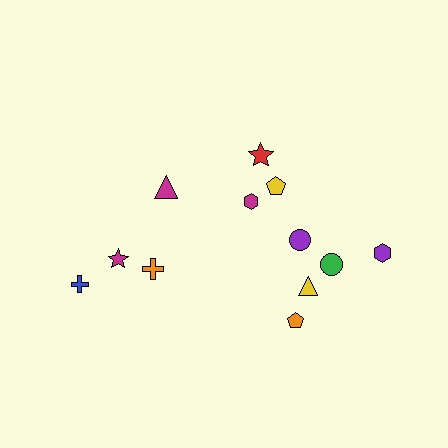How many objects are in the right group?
There are 8 objects.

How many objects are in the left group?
There are 4 objects.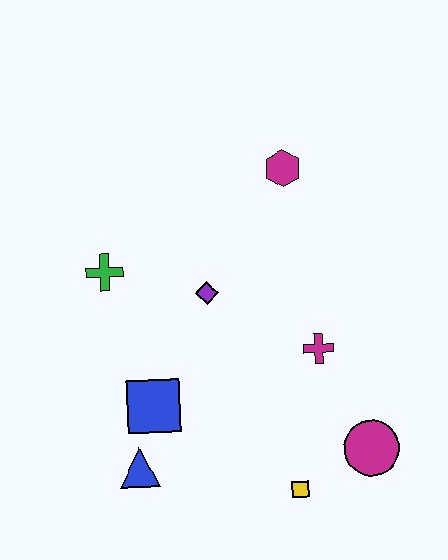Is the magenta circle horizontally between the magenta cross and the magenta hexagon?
No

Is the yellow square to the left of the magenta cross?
Yes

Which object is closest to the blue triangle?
The blue square is closest to the blue triangle.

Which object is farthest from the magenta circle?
The green cross is farthest from the magenta circle.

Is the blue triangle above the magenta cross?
No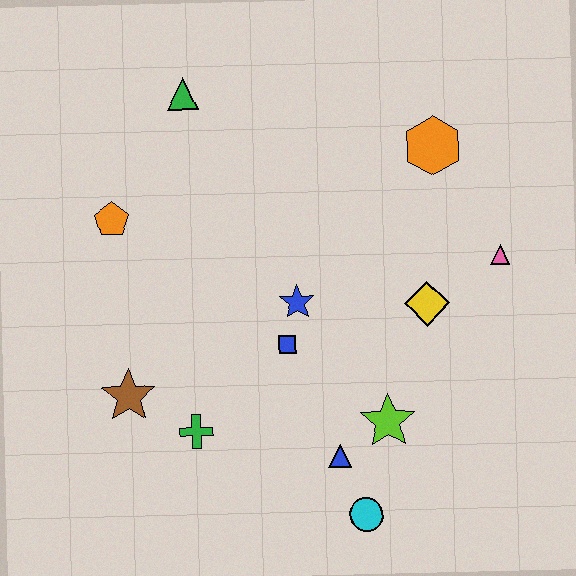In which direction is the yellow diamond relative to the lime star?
The yellow diamond is above the lime star.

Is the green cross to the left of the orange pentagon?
No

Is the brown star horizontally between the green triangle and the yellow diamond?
No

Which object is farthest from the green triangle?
The cyan circle is farthest from the green triangle.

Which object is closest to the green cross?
The brown star is closest to the green cross.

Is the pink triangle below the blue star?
No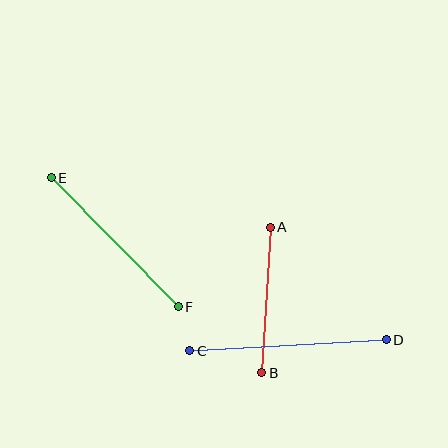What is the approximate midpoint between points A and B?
The midpoint is at approximately (266, 300) pixels.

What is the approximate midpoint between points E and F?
The midpoint is at approximately (115, 242) pixels.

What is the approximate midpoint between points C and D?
The midpoint is at approximately (288, 345) pixels.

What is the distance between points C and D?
The distance is approximately 197 pixels.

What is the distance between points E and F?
The distance is approximately 181 pixels.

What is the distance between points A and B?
The distance is approximately 146 pixels.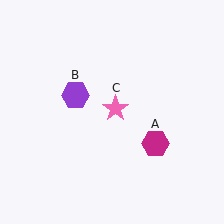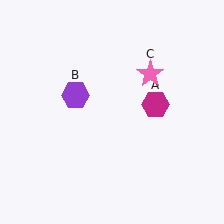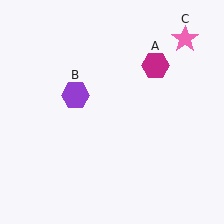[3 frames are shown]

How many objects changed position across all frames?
2 objects changed position: magenta hexagon (object A), pink star (object C).